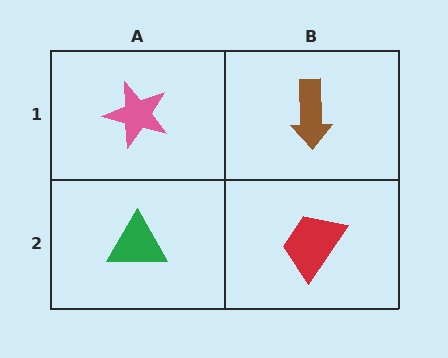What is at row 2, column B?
A red trapezoid.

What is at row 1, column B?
A brown arrow.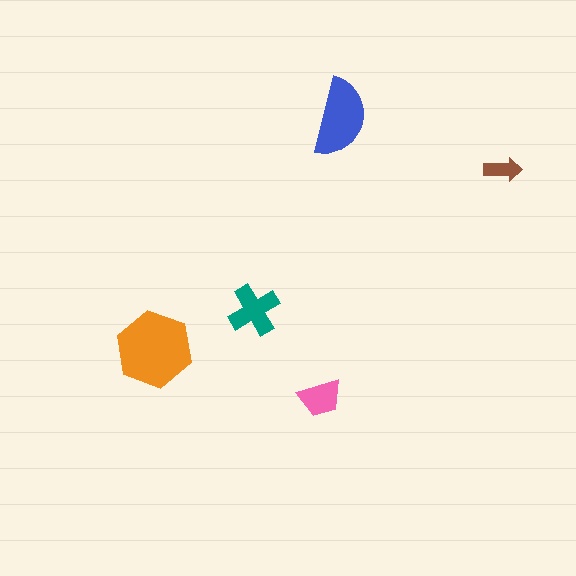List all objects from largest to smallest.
The orange hexagon, the blue semicircle, the teal cross, the pink trapezoid, the brown arrow.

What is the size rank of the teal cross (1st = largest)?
3rd.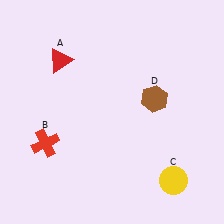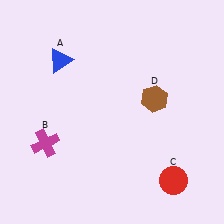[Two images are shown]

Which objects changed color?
A changed from red to blue. B changed from red to magenta. C changed from yellow to red.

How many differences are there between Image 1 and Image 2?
There are 3 differences between the two images.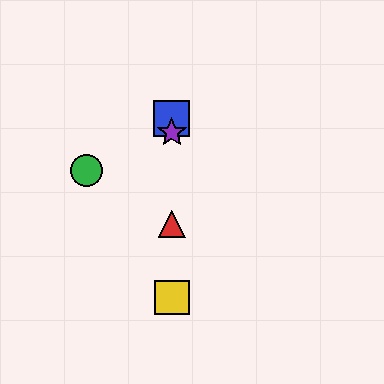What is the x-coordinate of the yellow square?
The yellow square is at x≈172.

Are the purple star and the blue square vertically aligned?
Yes, both are at x≈172.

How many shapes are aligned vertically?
4 shapes (the red triangle, the blue square, the yellow square, the purple star) are aligned vertically.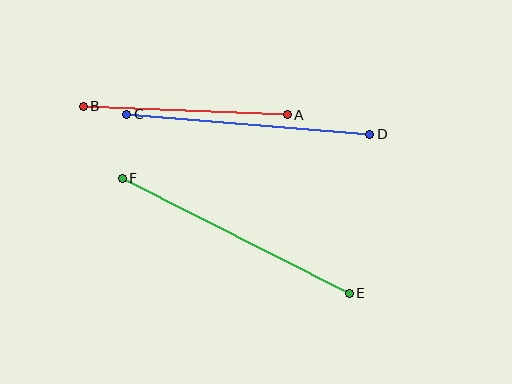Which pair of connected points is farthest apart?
Points E and F are farthest apart.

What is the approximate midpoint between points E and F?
The midpoint is at approximately (236, 236) pixels.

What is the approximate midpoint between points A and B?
The midpoint is at approximately (185, 110) pixels.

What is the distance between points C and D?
The distance is approximately 244 pixels.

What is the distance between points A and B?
The distance is approximately 204 pixels.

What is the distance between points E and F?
The distance is approximately 254 pixels.